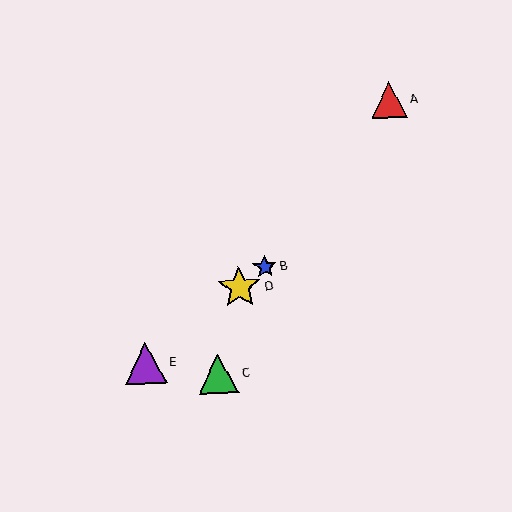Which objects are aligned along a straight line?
Objects B, D, E are aligned along a straight line.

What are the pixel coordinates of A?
Object A is at (389, 100).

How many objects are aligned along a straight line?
3 objects (B, D, E) are aligned along a straight line.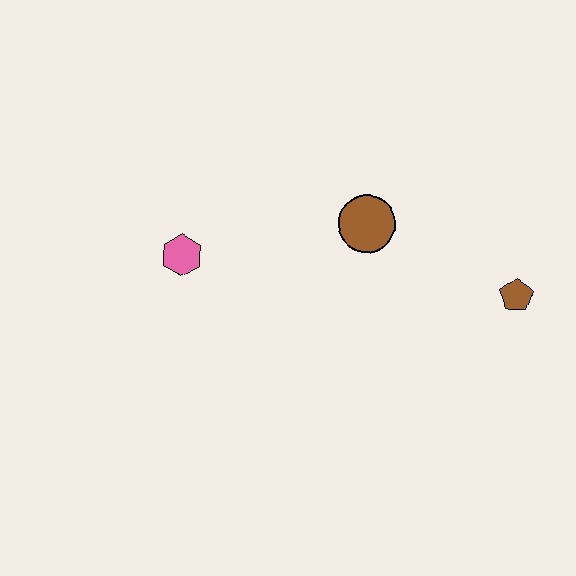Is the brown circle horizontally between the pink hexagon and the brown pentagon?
Yes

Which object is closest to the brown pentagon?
The brown circle is closest to the brown pentagon.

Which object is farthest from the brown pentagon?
The pink hexagon is farthest from the brown pentagon.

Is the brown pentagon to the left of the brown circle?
No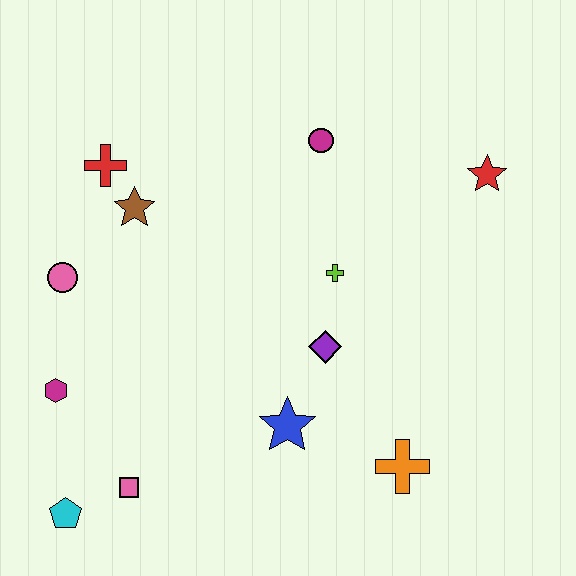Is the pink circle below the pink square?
No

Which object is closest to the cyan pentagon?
The pink square is closest to the cyan pentagon.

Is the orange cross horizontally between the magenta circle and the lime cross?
No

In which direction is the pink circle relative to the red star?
The pink circle is to the left of the red star.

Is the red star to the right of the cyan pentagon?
Yes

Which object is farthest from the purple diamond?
The cyan pentagon is farthest from the purple diamond.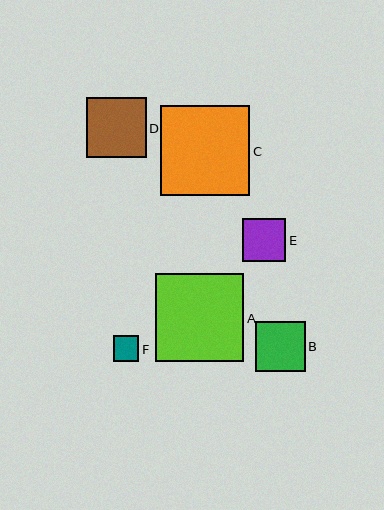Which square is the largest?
Square C is the largest with a size of approximately 89 pixels.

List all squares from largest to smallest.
From largest to smallest: C, A, D, B, E, F.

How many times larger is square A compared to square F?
Square A is approximately 3.4 times the size of square F.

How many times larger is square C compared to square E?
Square C is approximately 2.1 times the size of square E.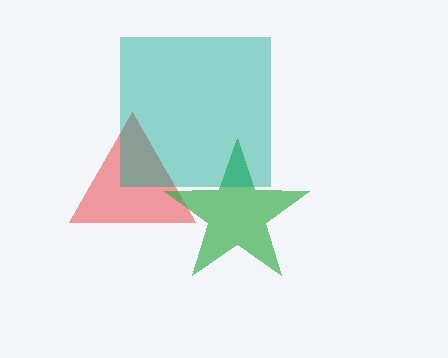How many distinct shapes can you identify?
There are 3 distinct shapes: a red triangle, a green star, a teal square.